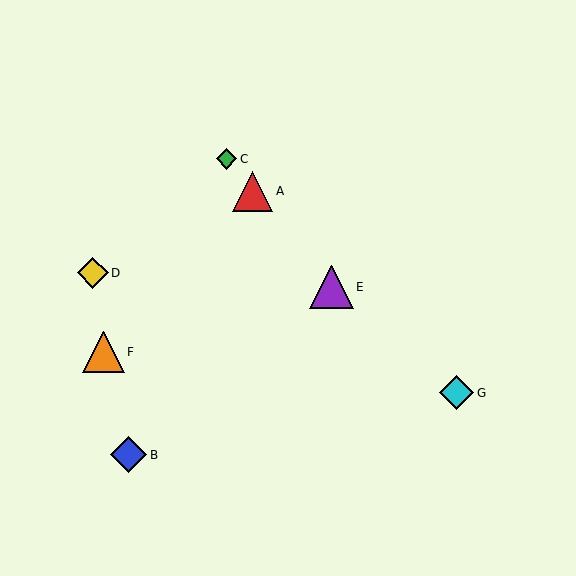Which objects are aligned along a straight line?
Objects A, C, E are aligned along a straight line.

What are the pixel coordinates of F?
Object F is at (103, 352).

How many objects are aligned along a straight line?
3 objects (A, C, E) are aligned along a straight line.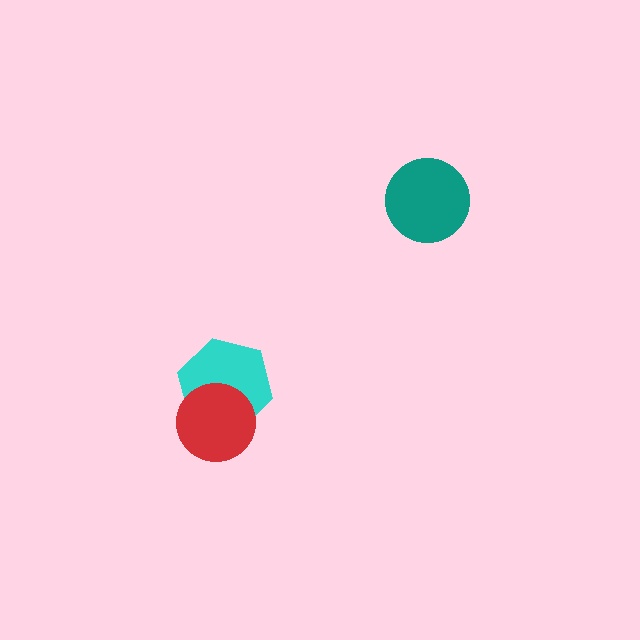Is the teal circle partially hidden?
No, no other shape covers it.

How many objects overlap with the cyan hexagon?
1 object overlaps with the cyan hexagon.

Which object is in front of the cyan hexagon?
The red circle is in front of the cyan hexagon.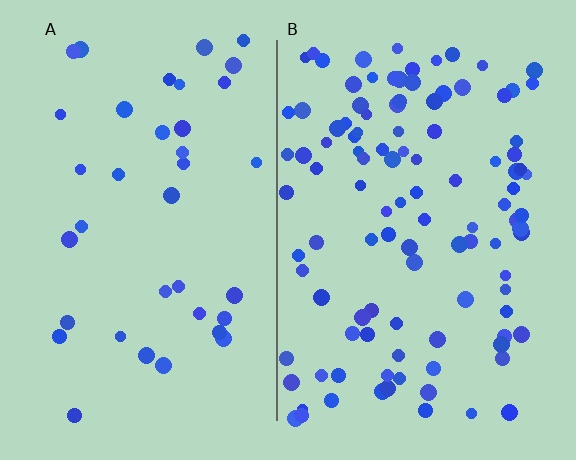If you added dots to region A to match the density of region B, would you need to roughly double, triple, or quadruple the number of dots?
Approximately triple.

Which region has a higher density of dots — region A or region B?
B (the right).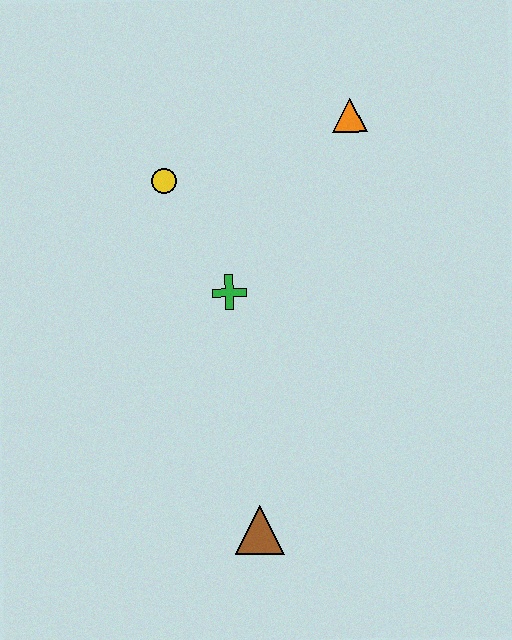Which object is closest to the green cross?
The yellow circle is closest to the green cross.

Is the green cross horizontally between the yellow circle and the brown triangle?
Yes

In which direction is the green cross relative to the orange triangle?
The green cross is below the orange triangle.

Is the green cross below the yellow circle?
Yes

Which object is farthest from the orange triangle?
The brown triangle is farthest from the orange triangle.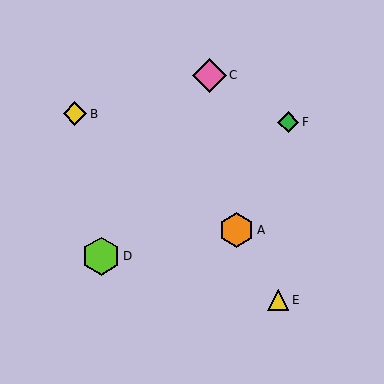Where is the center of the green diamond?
The center of the green diamond is at (288, 122).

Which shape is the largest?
The lime hexagon (labeled D) is the largest.